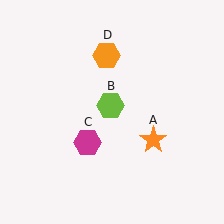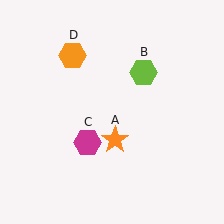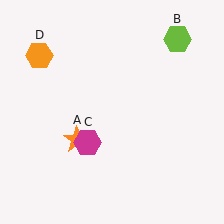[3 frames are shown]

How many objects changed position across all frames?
3 objects changed position: orange star (object A), lime hexagon (object B), orange hexagon (object D).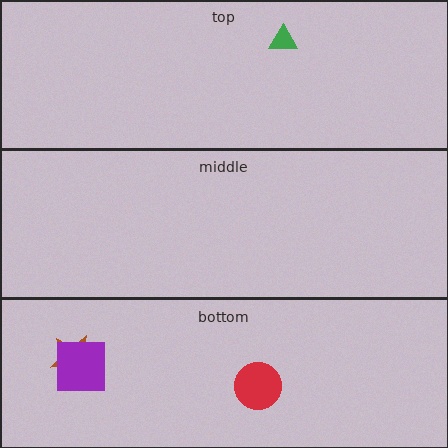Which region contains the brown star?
The bottom region.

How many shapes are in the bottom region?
3.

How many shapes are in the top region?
1.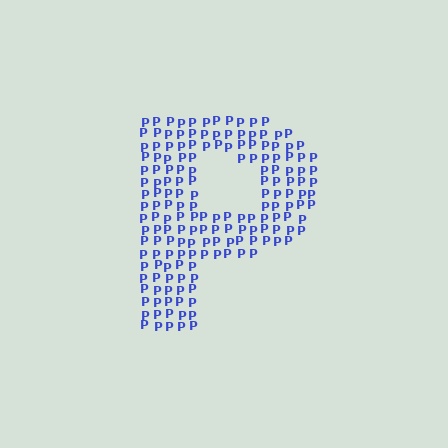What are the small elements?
The small elements are letter P's.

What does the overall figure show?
The overall figure shows the letter P.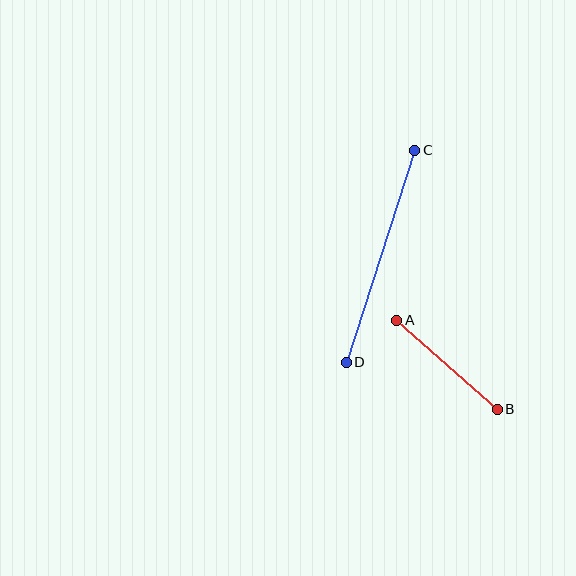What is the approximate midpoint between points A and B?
The midpoint is at approximately (447, 365) pixels.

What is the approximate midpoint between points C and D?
The midpoint is at approximately (380, 256) pixels.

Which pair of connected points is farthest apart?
Points C and D are farthest apart.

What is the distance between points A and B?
The distance is approximately 134 pixels.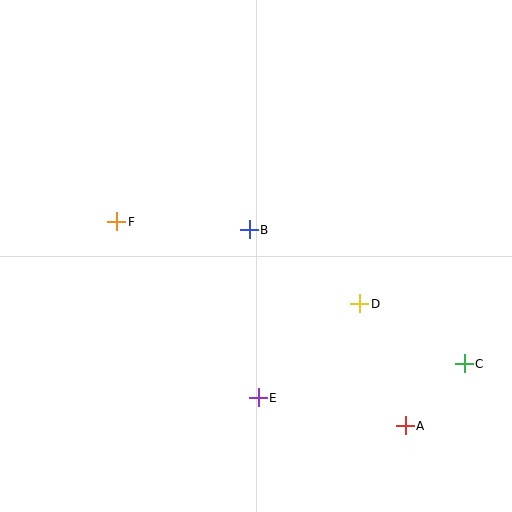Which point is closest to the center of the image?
Point B at (249, 230) is closest to the center.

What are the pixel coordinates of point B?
Point B is at (249, 230).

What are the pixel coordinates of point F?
Point F is at (117, 222).